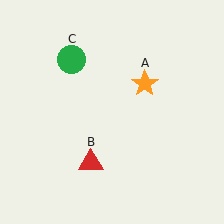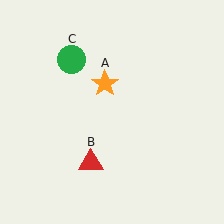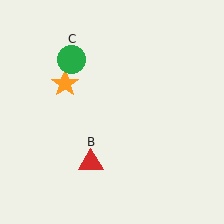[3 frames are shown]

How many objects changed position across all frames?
1 object changed position: orange star (object A).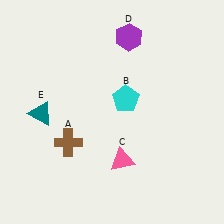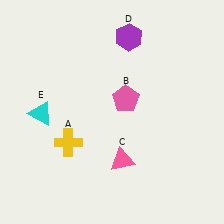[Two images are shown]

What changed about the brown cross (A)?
In Image 1, A is brown. In Image 2, it changed to yellow.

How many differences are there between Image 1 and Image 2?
There are 3 differences between the two images.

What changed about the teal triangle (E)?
In Image 1, E is teal. In Image 2, it changed to cyan.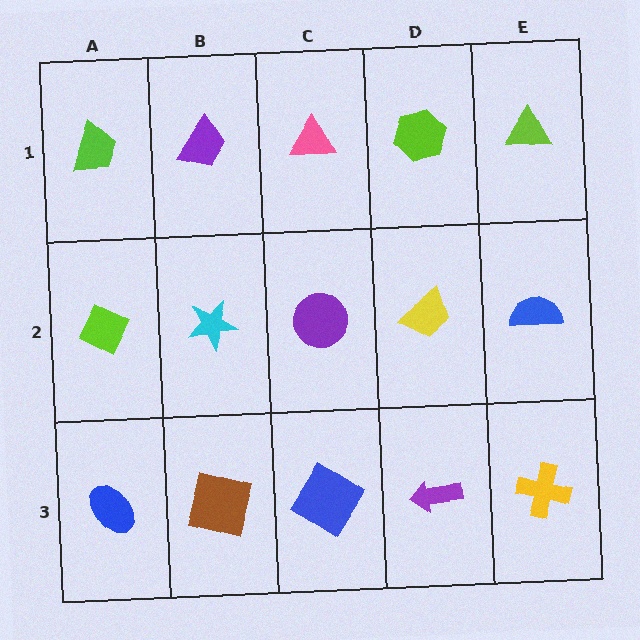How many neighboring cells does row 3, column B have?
3.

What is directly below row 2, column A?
A blue ellipse.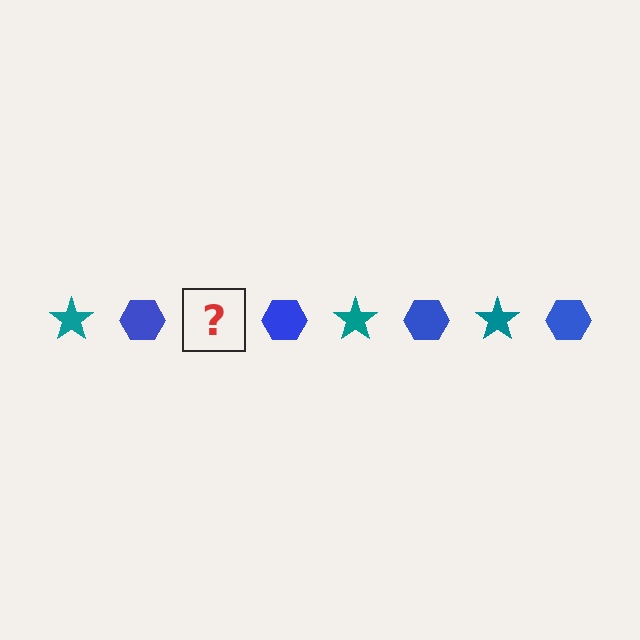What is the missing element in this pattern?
The missing element is a teal star.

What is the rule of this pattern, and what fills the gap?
The rule is that the pattern alternates between teal star and blue hexagon. The gap should be filled with a teal star.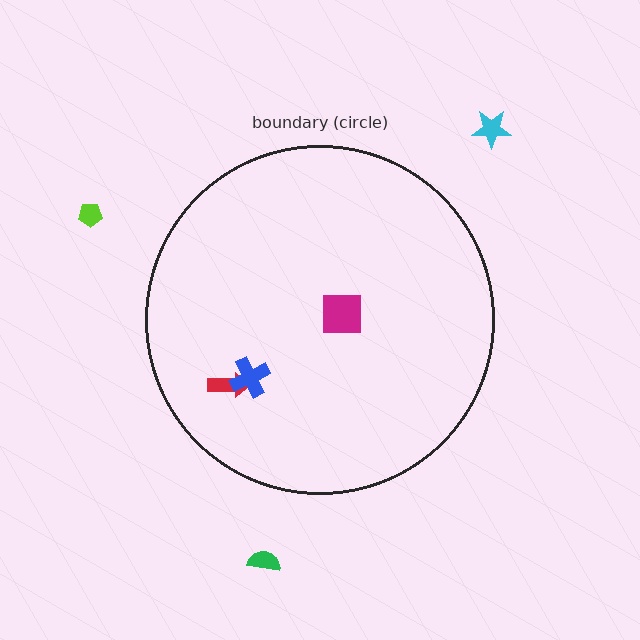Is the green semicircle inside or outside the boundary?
Outside.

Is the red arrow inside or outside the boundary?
Inside.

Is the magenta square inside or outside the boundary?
Inside.